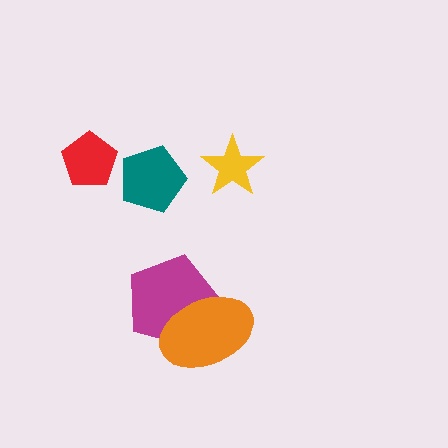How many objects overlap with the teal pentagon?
0 objects overlap with the teal pentagon.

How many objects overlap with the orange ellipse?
1 object overlaps with the orange ellipse.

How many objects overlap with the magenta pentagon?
1 object overlaps with the magenta pentagon.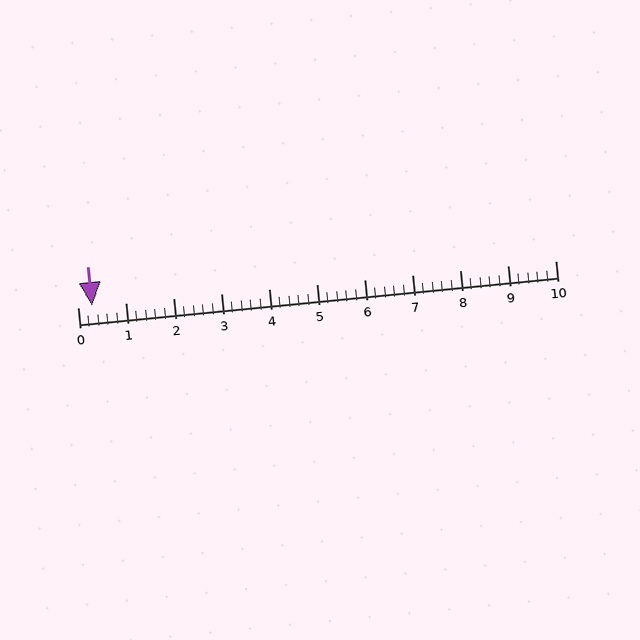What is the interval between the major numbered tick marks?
The major tick marks are spaced 1 units apart.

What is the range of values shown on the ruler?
The ruler shows values from 0 to 10.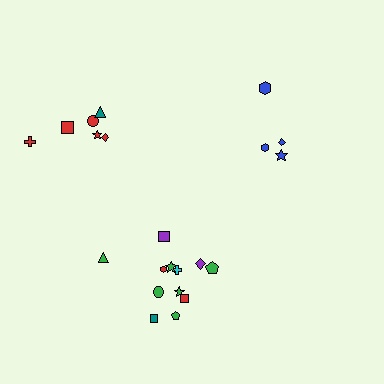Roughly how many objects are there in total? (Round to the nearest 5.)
Roughly 20 objects in total.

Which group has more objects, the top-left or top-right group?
The top-left group.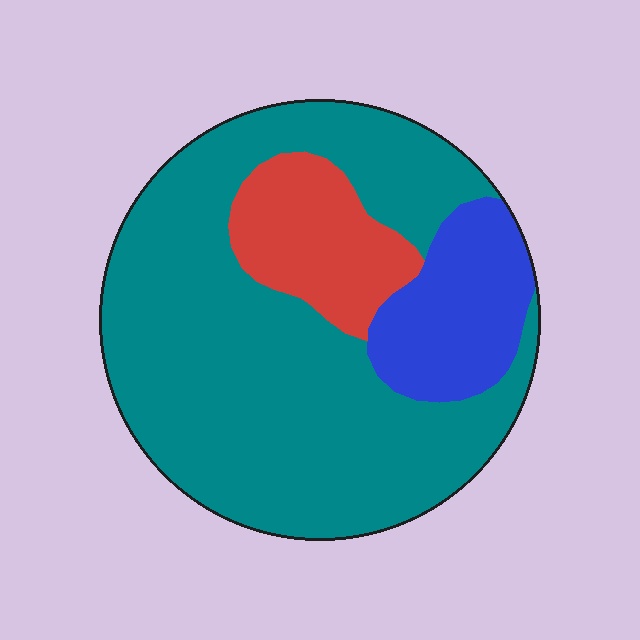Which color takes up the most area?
Teal, at roughly 70%.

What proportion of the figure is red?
Red covers 14% of the figure.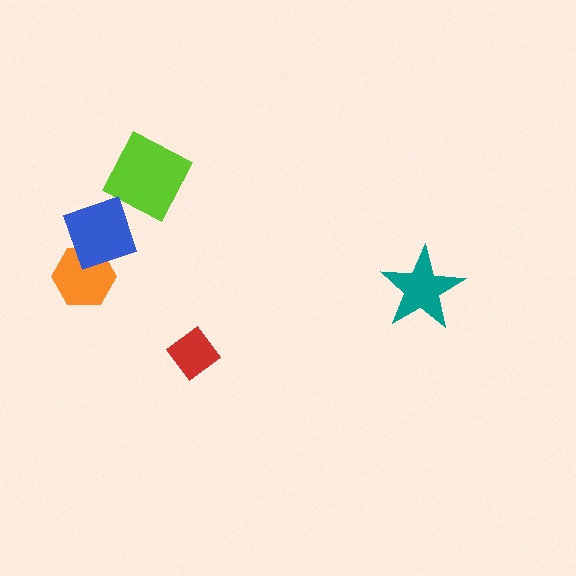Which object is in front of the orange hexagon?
The blue diamond is in front of the orange hexagon.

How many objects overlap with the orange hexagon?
1 object overlaps with the orange hexagon.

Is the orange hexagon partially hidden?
Yes, it is partially covered by another shape.